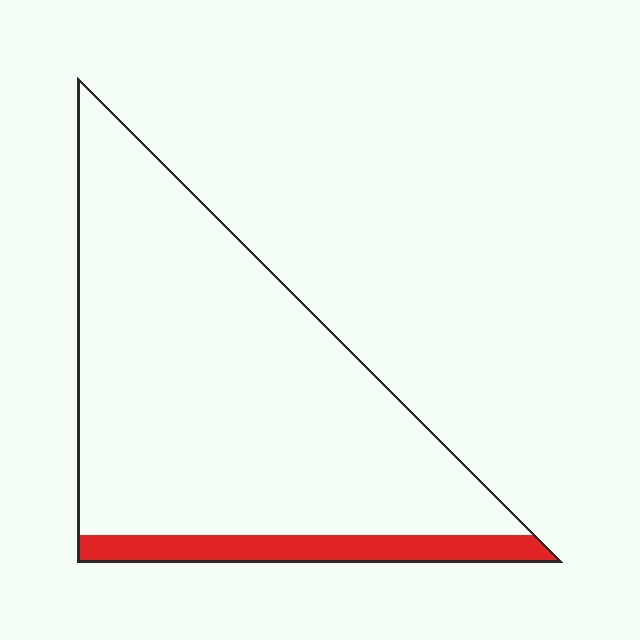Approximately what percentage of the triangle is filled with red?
Approximately 10%.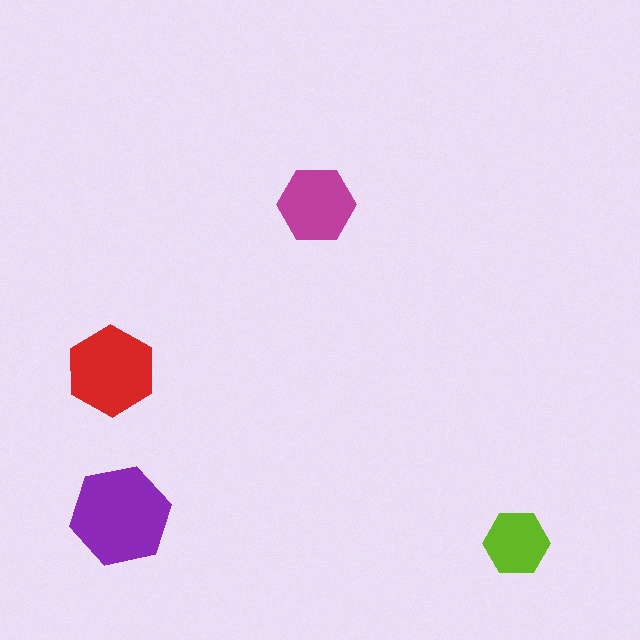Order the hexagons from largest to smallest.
the purple one, the red one, the magenta one, the lime one.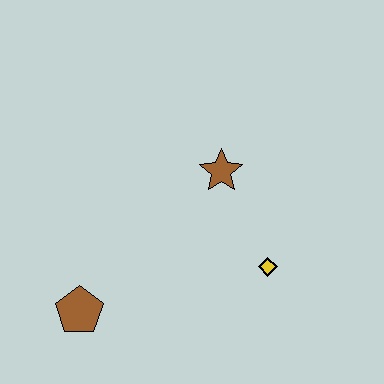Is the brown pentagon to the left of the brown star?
Yes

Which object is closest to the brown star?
The yellow diamond is closest to the brown star.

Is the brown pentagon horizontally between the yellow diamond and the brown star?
No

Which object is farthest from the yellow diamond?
The brown pentagon is farthest from the yellow diamond.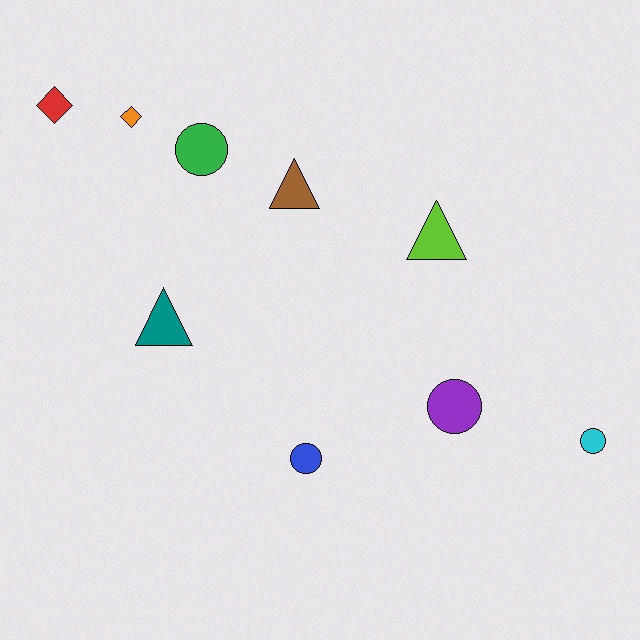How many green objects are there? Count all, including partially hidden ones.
There is 1 green object.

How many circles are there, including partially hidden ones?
There are 4 circles.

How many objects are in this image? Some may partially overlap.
There are 9 objects.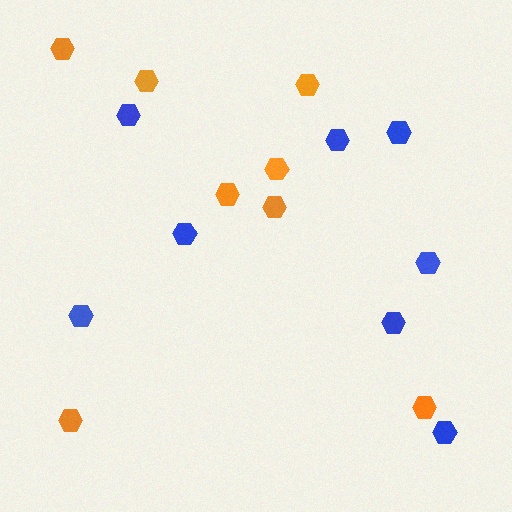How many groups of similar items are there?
There are 2 groups: one group of orange hexagons (8) and one group of blue hexagons (8).